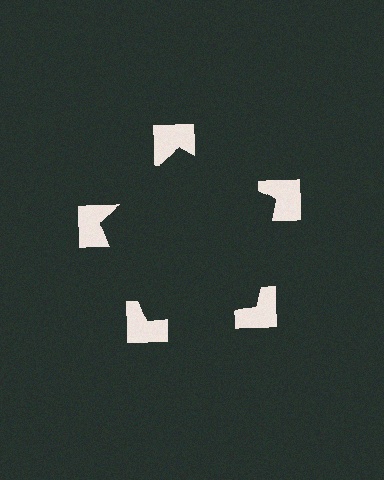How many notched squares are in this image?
There are 5 — one at each vertex of the illusory pentagon.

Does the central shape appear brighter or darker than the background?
It typically appears slightly darker than the background, even though no actual brightness change is drawn.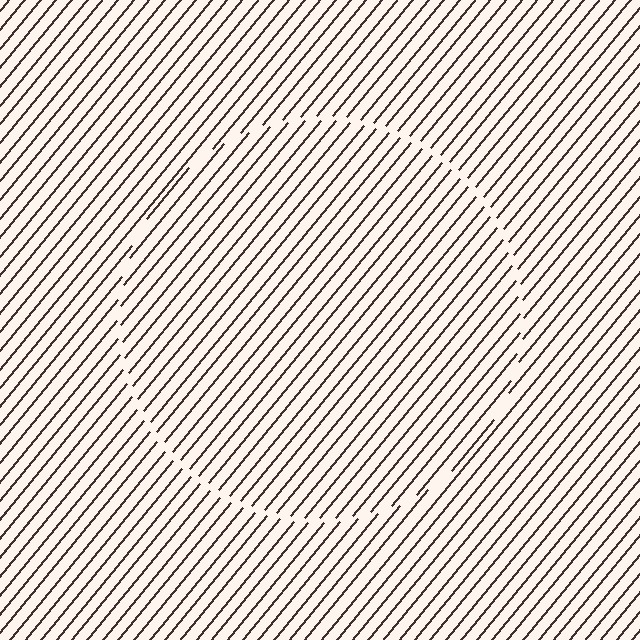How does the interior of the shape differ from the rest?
The interior of the shape contains the same grating, shifted by half a period — the contour is defined by the phase discontinuity where line-ends from the inner and outer gratings abut.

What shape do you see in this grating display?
An illusory circle. The interior of the shape contains the same grating, shifted by half a period — the contour is defined by the phase discontinuity where line-ends from the inner and outer gratings abut.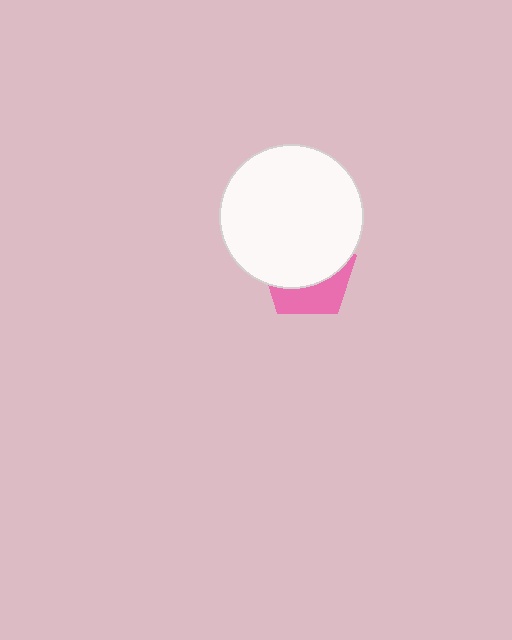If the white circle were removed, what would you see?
You would see the complete pink pentagon.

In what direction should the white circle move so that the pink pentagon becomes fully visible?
The white circle should move up. That is the shortest direction to clear the overlap and leave the pink pentagon fully visible.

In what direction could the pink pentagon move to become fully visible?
The pink pentagon could move down. That would shift it out from behind the white circle entirely.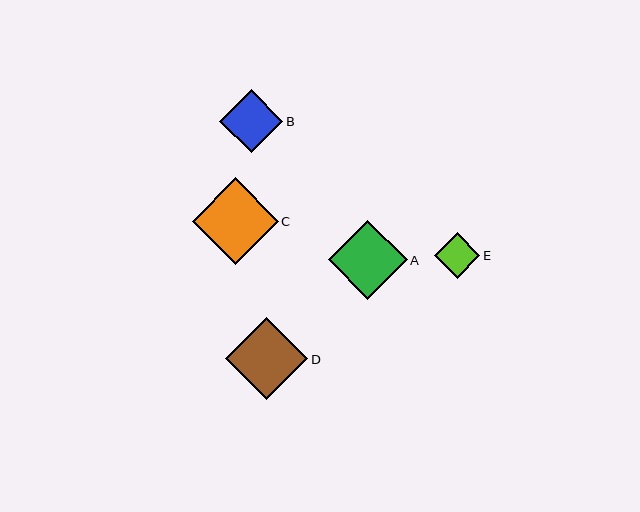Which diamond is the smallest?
Diamond E is the smallest with a size of approximately 45 pixels.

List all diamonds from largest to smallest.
From largest to smallest: C, D, A, B, E.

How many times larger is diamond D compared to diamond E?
Diamond D is approximately 1.8 times the size of diamond E.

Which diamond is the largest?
Diamond C is the largest with a size of approximately 86 pixels.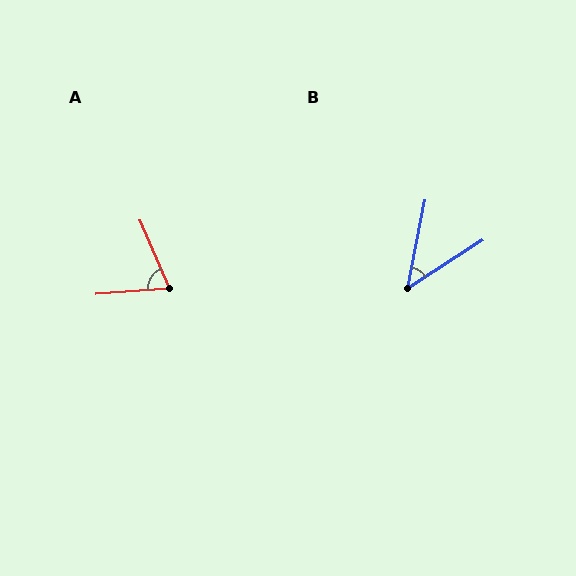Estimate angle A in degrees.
Approximately 71 degrees.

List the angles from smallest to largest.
B (46°), A (71°).